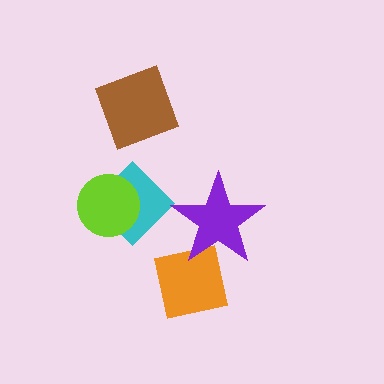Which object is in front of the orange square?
The purple star is in front of the orange square.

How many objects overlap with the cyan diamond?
1 object overlaps with the cyan diamond.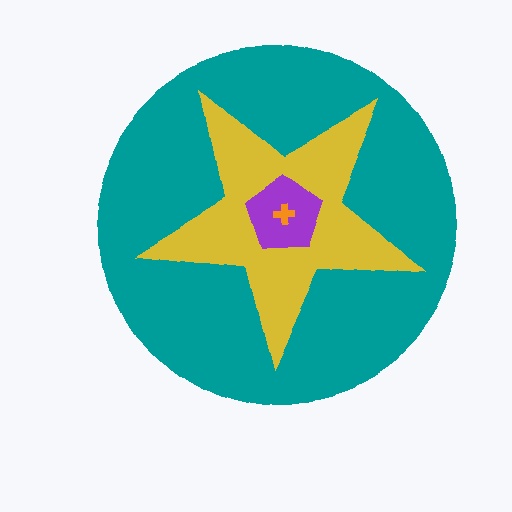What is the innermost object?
The orange cross.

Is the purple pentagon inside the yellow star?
Yes.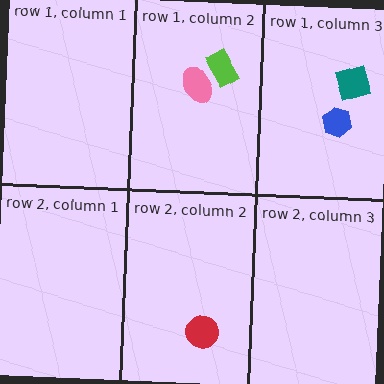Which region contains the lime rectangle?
The row 1, column 2 region.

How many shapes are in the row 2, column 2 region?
1.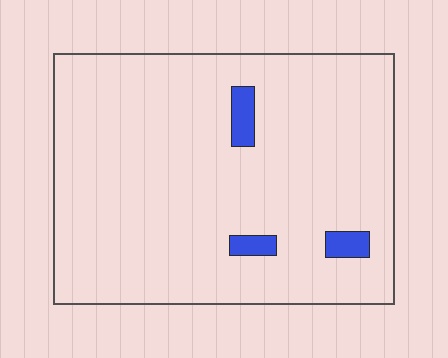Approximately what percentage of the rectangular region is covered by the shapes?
Approximately 5%.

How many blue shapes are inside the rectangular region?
3.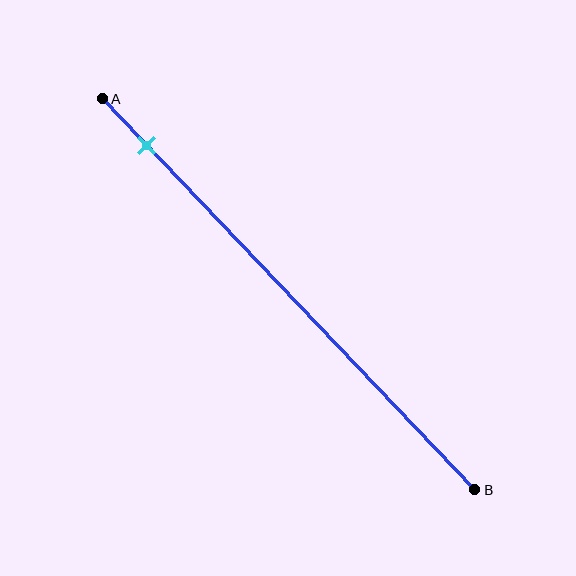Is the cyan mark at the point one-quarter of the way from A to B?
No, the mark is at about 10% from A, not at the 25% one-quarter point.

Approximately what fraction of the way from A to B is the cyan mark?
The cyan mark is approximately 10% of the way from A to B.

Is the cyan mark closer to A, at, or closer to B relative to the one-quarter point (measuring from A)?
The cyan mark is closer to point A than the one-quarter point of segment AB.